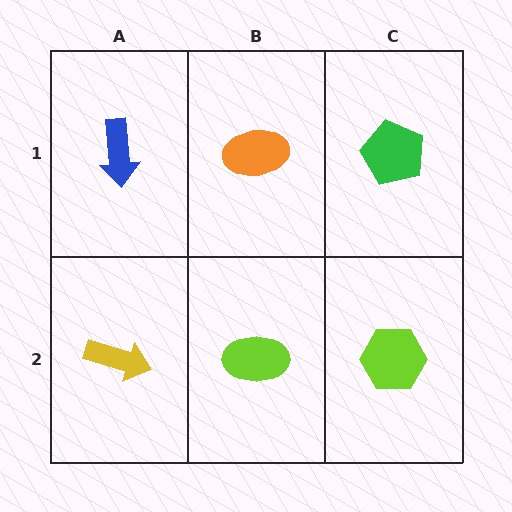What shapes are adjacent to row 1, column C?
A lime hexagon (row 2, column C), an orange ellipse (row 1, column B).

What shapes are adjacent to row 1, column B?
A lime ellipse (row 2, column B), a blue arrow (row 1, column A), a green pentagon (row 1, column C).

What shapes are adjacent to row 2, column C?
A green pentagon (row 1, column C), a lime ellipse (row 2, column B).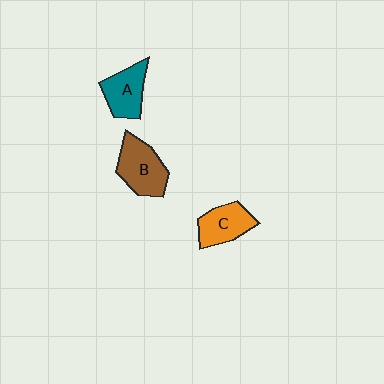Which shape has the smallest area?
Shape C (orange).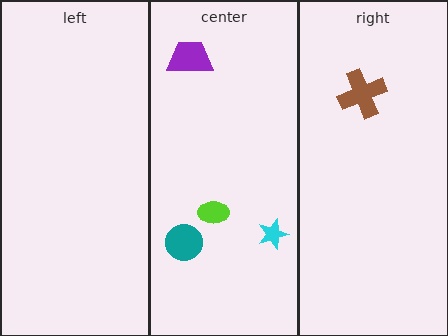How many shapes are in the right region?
1.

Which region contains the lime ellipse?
The center region.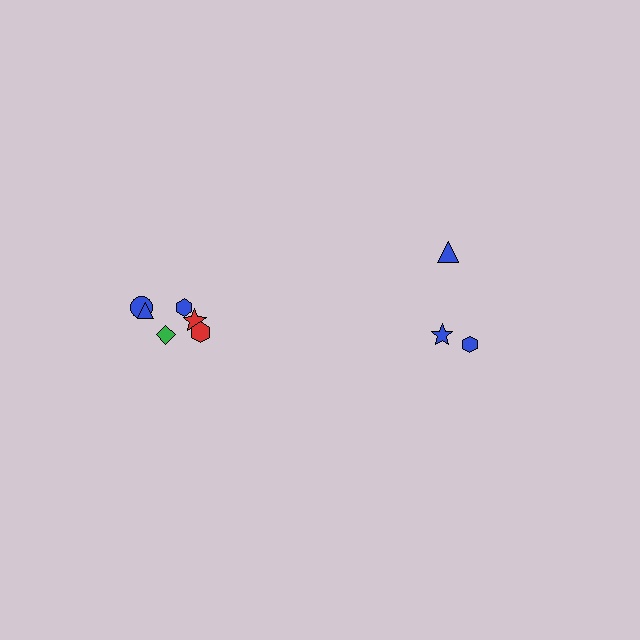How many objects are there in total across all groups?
There are 9 objects.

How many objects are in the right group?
There are 3 objects.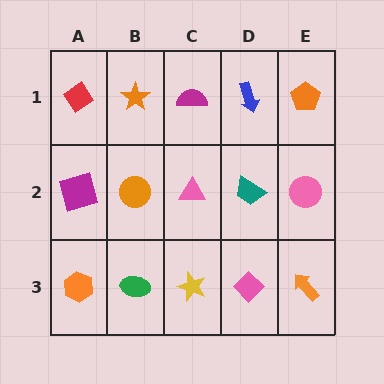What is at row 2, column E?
A pink circle.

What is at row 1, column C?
A magenta semicircle.